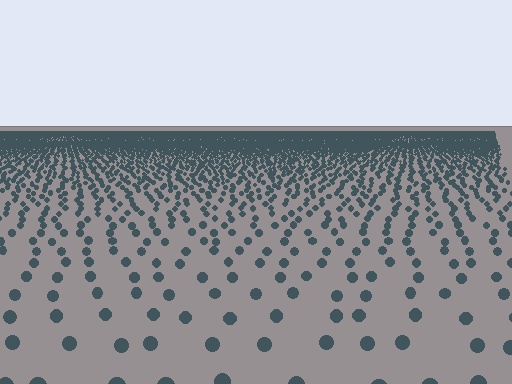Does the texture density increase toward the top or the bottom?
Density increases toward the top.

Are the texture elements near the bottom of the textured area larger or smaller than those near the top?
Larger. Near the bottom, elements are closer to the viewer and appear at a bigger on-screen size.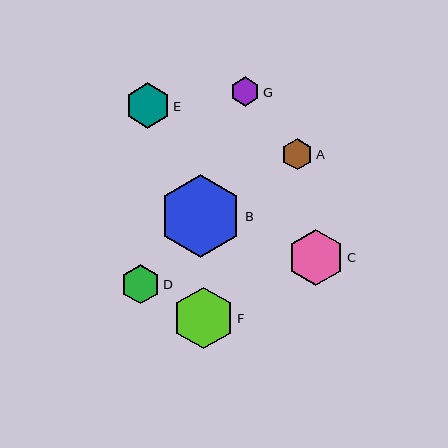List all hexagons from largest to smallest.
From largest to smallest: B, F, C, E, D, A, G.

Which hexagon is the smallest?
Hexagon G is the smallest with a size of approximately 29 pixels.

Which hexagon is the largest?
Hexagon B is the largest with a size of approximately 82 pixels.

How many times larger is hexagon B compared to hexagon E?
Hexagon B is approximately 1.8 times the size of hexagon E.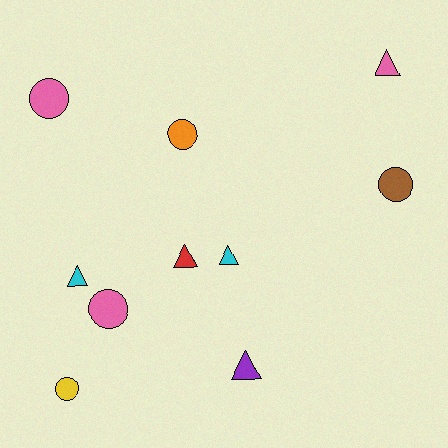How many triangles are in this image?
There are 5 triangles.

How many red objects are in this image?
There is 1 red object.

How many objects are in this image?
There are 10 objects.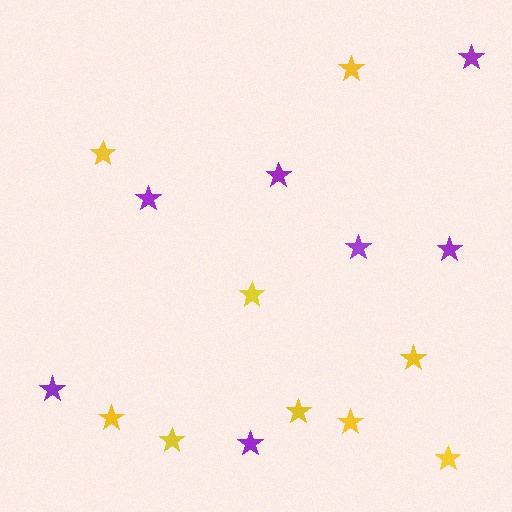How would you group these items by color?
There are 2 groups: one group of yellow stars (9) and one group of purple stars (7).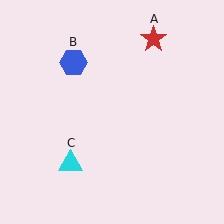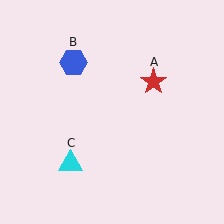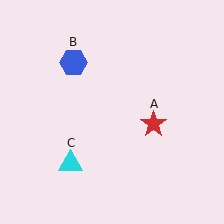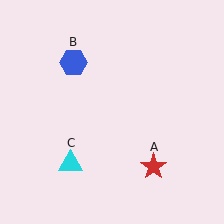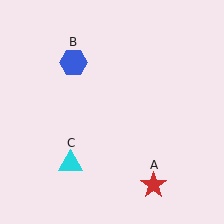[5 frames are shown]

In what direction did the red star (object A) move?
The red star (object A) moved down.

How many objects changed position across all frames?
1 object changed position: red star (object A).